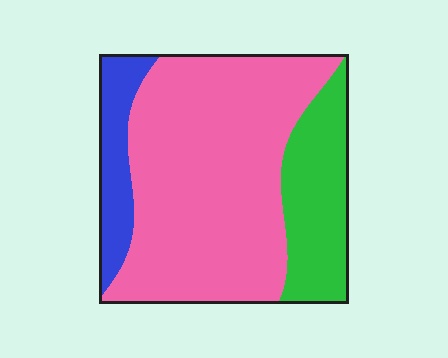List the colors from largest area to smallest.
From largest to smallest: pink, green, blue.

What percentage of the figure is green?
Green covers 22% of the figure.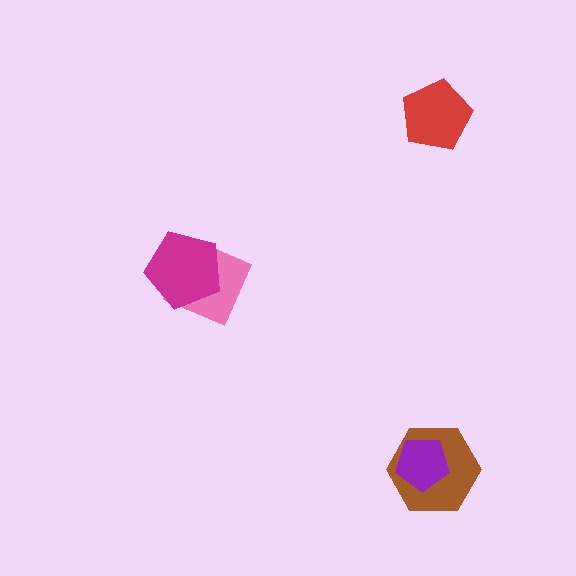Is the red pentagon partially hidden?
No, no other shape covers it.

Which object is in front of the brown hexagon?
The purple pentagon is in front of the brown hexagon.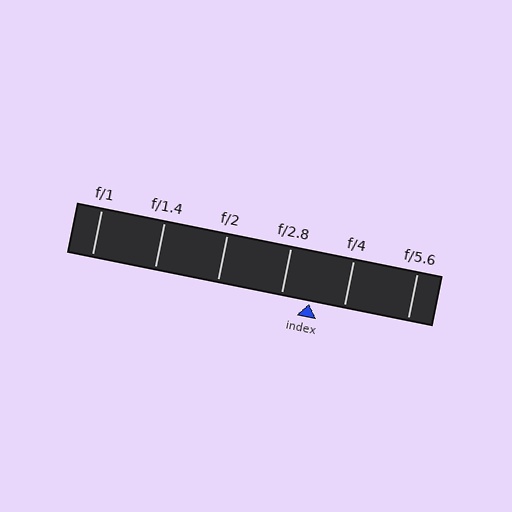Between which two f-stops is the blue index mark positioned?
The index mark is between f/2.8 and f/4.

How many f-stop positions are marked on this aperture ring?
There are 6 f-stop positions marked.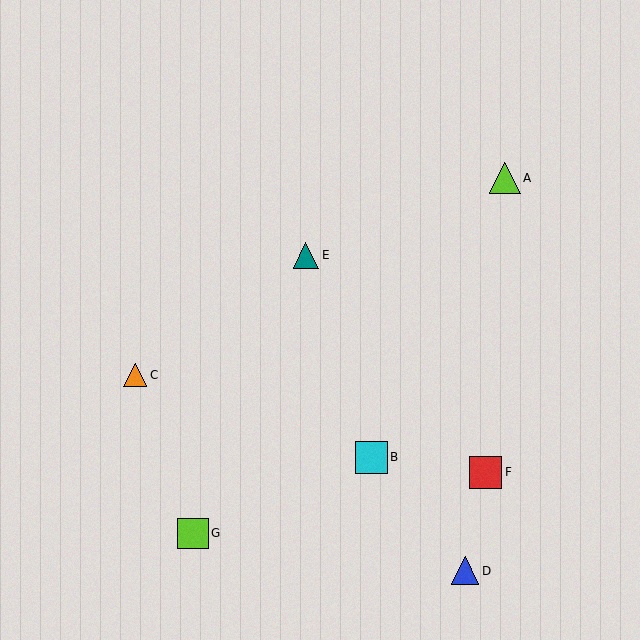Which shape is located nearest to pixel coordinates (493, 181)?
The lime triangle (labeled A) at (505, 178) is nearest to that location.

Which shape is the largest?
The red square (labeled F) is the largest.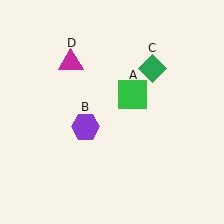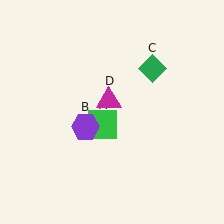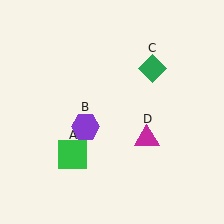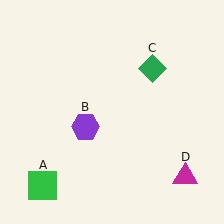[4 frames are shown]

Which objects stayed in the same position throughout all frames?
Purple hexagon (object B) and green diamond (object C) remained stationary.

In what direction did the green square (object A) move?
The green square (object A) moved down and to the left.